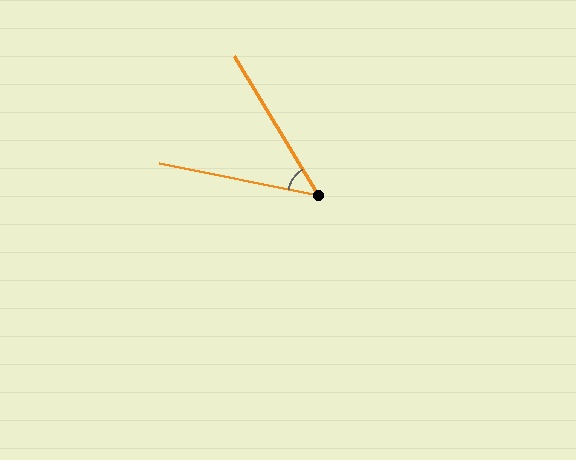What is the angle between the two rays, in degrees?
Approximately 48 degrees.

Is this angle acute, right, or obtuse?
It is acute.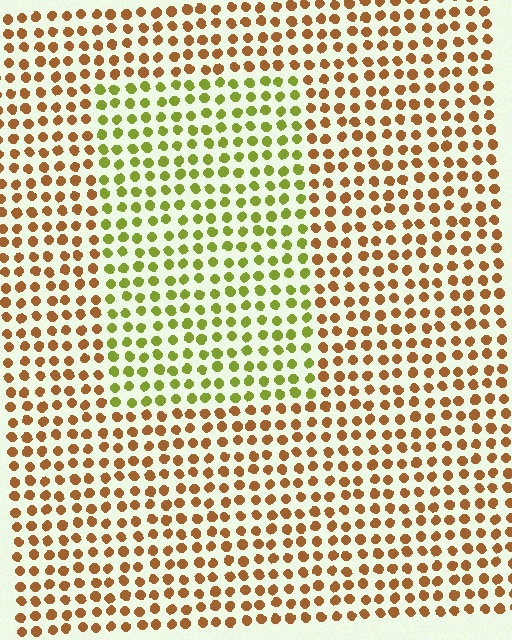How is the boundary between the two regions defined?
The boundary is defined purely by a slight shift in hue (about 51 degrees). Spacing, size, and orientation are identical on both sides.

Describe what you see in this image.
The image is filled with small brown elements in a uniform arrangement. A rectangle-shaped region is visible where the elements are tinted to a slightly different hue, forming a subtle color boundary.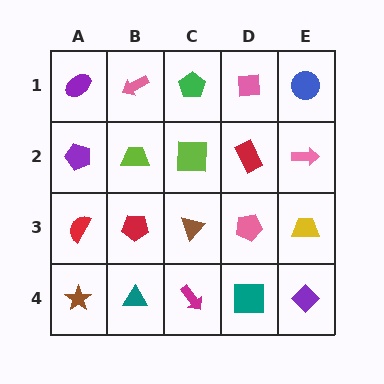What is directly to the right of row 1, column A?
A pink arrow.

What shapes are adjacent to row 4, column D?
A pink pentagon (row 3, column D), a magenta arrow (row 4, column C), a purple diamond (row 4, column E).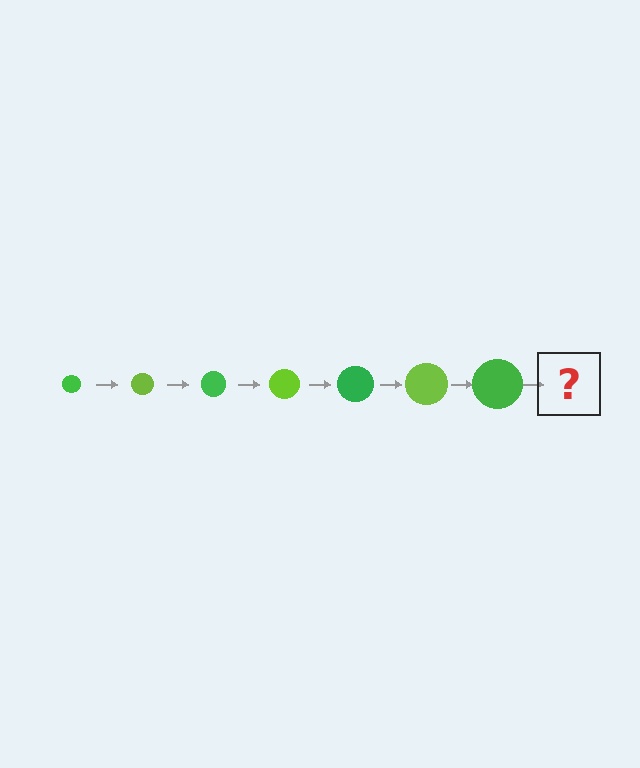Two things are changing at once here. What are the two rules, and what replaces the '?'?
The two rules are that the circle grows larger each step and the color cycles through green and lime. The '?' should be a lime circle, larger than the previous one.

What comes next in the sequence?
The next element should be a lime circle, larger than the previous one.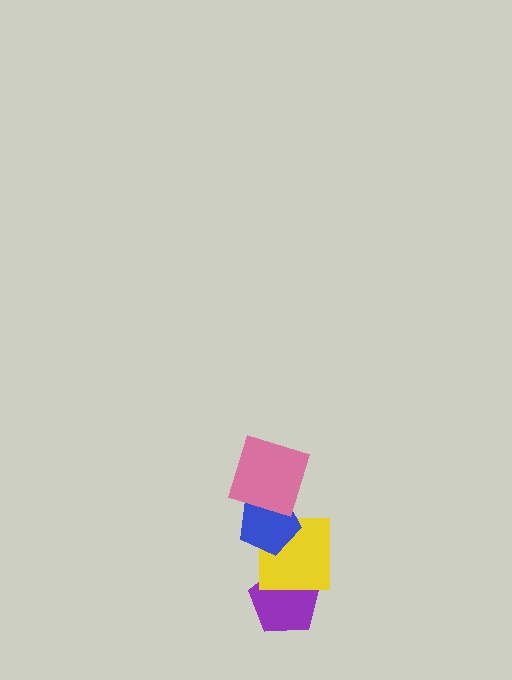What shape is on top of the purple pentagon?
The yellow square is on top of the purple pentagon.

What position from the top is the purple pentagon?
The purple pentagon is 4th from the top.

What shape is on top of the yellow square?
The blue pentagon is on top of the yellow square.